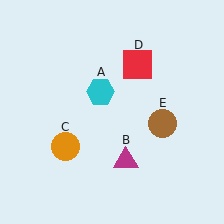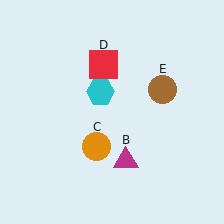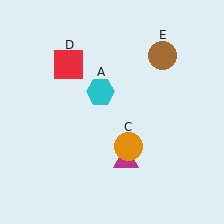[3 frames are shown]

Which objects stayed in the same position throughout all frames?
Cyan hexagon (object A) and magenta triangle (object B) remained stationary.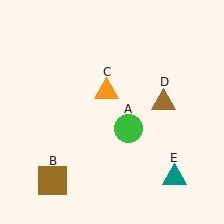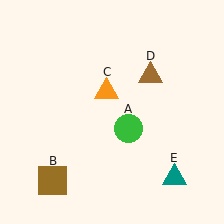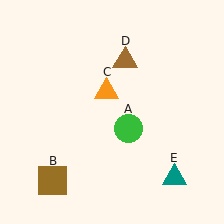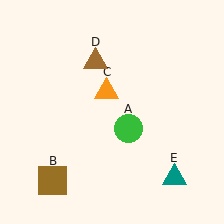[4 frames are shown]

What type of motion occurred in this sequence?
The brown triangle (object D) rotated counterclockwise around the center of the scene.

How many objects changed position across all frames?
1 object changed position: brown triangle (object D).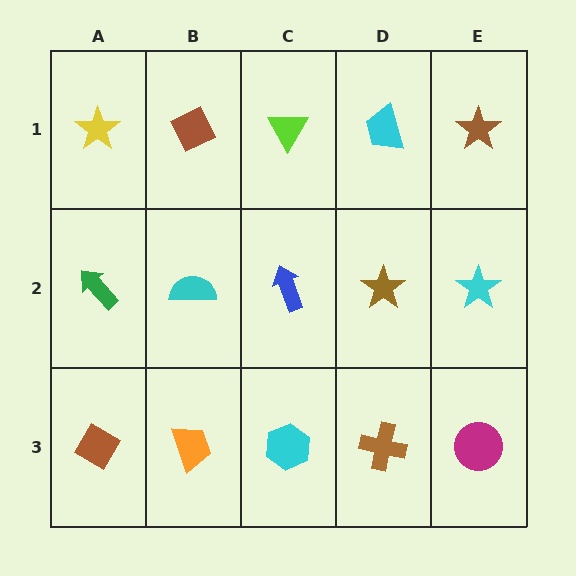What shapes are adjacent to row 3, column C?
A blue arrow (row 2, column C), an orange trapezoid (row 3, column B), a brown cross (row 3, column D).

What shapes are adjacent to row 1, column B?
A cyan semicircle (row 2, column B), a yellow star (row 1, column A), a lime triangle (row 1, column C).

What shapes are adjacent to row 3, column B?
A cyan semicircle (row 2, column B), a brown diamond (row 3, column A), a cyan hexagon (row 3, column C).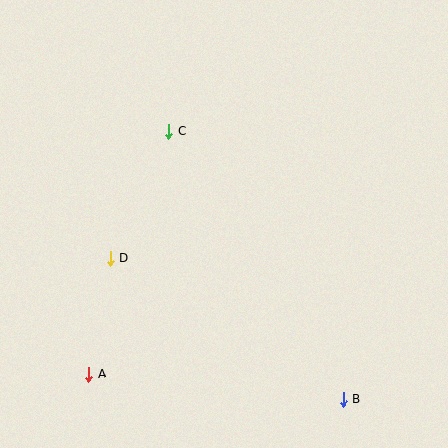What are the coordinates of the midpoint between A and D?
The midpoint between A and D is at (99, 316).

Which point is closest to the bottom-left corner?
Point A is closest to the bottom-left corner.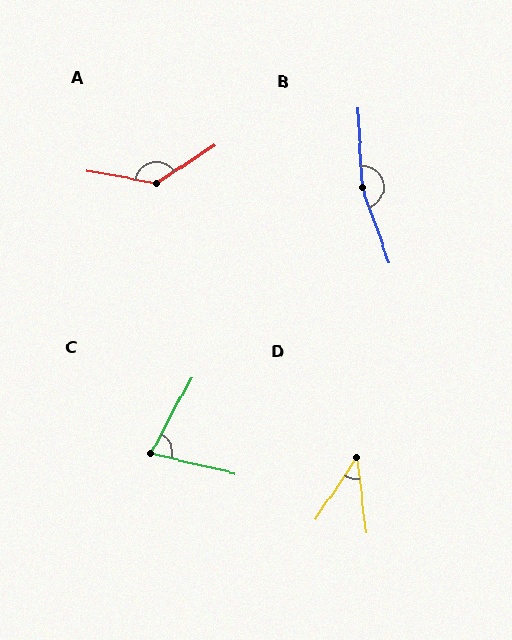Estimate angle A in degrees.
Approximately 137 degrees.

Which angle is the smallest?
D, at approximately 40 degrees.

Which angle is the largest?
B, at approximately 163 degrees.